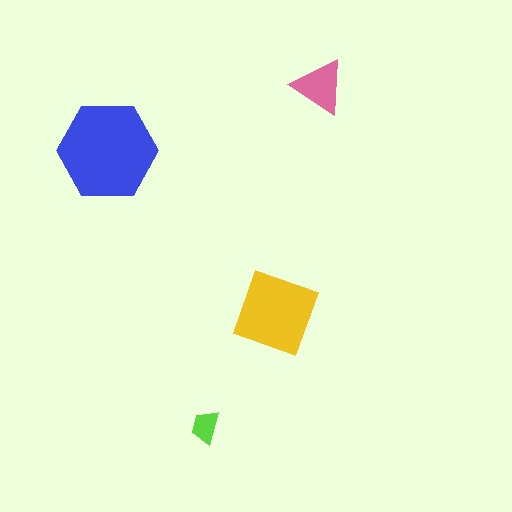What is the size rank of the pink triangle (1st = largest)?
3rd.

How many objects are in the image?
There are 4 objects in the image.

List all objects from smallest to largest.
The lime trapezoid, the pink triangle, the yellow diamond, the blue hexagon.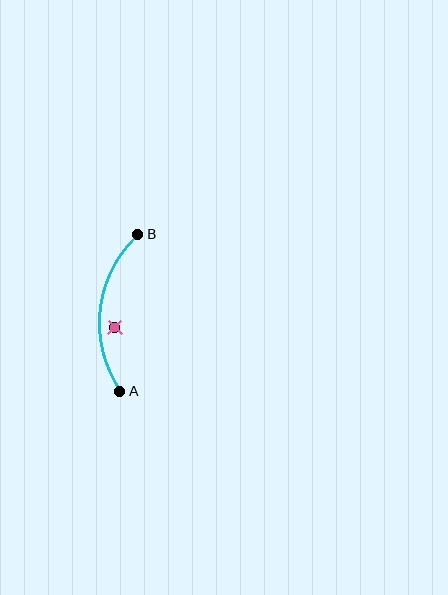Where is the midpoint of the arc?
The arc midpoint is the point on the curve farthest from the straight line joining A and B. It sits to the left of that line.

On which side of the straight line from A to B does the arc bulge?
The arc bulges to the left of the straight line connecting A and B.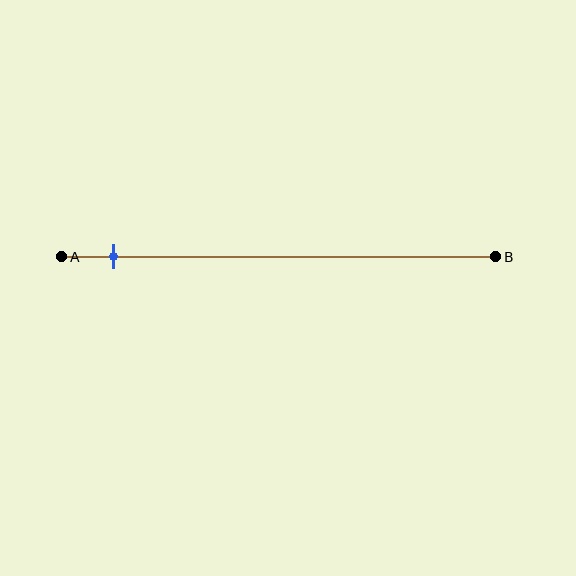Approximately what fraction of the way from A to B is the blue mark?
The blue mark is approximately 10% of the way from A to B.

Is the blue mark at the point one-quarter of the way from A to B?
No, the mark is at about 10% from A, not at the 25% one-quarter point.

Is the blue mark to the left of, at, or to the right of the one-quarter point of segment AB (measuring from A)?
The blue mark is to the left of the one-quarter point of segment AB.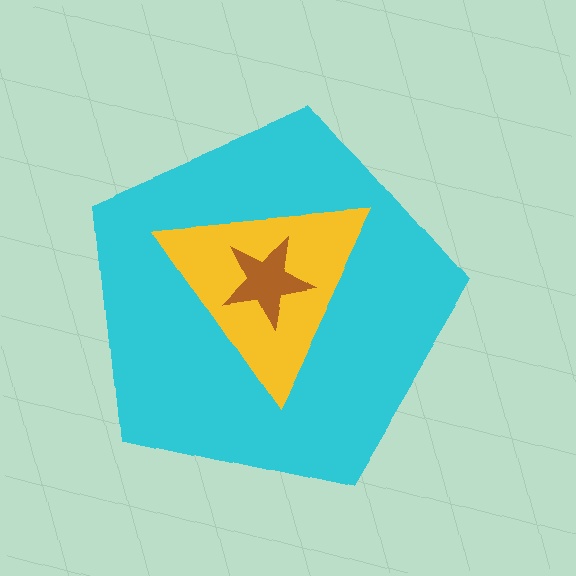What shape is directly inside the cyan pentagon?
The yellow triangle.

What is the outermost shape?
The cyan pentagon.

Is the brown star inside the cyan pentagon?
Yes.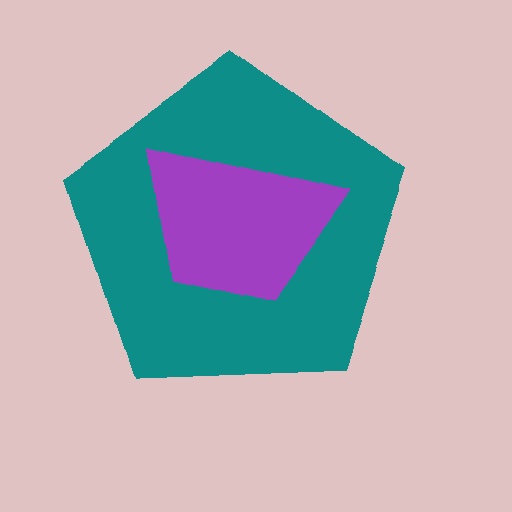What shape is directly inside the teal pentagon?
The purple trapezoid.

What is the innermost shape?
The purple trapezoid.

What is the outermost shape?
The teal pentagon.